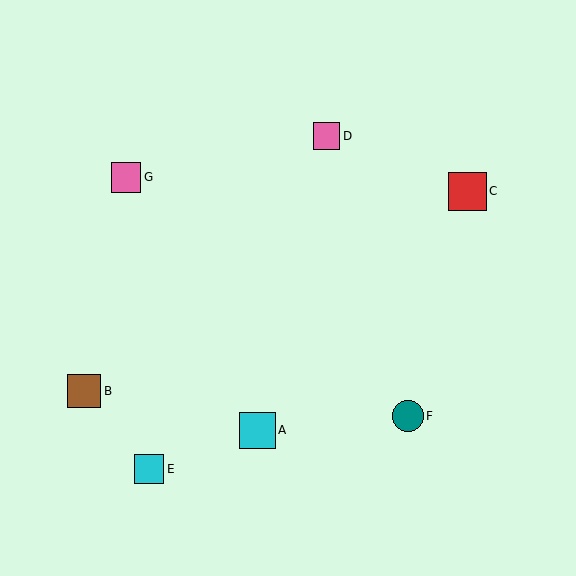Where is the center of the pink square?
The center of the pink square is at (126, 177).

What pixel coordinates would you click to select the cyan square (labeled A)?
Click at (258, 430) to select the cyan square A.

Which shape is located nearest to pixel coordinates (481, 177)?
The red square (labeled C) at (467, 191) is nearest to that location.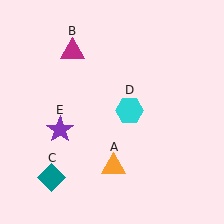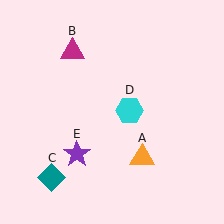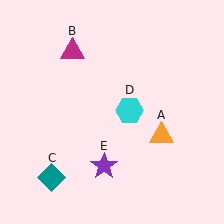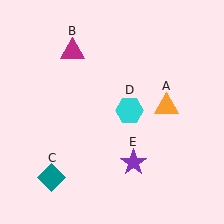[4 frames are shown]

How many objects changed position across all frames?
2 objects changed position: orange triangle (object A), purple star (object E).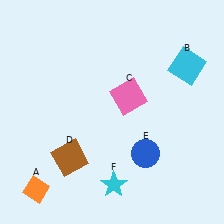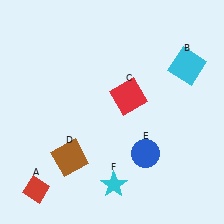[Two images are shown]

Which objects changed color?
A changed from orange to red. C changed from pink to red.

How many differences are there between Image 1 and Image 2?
There are 2 differences between the two images.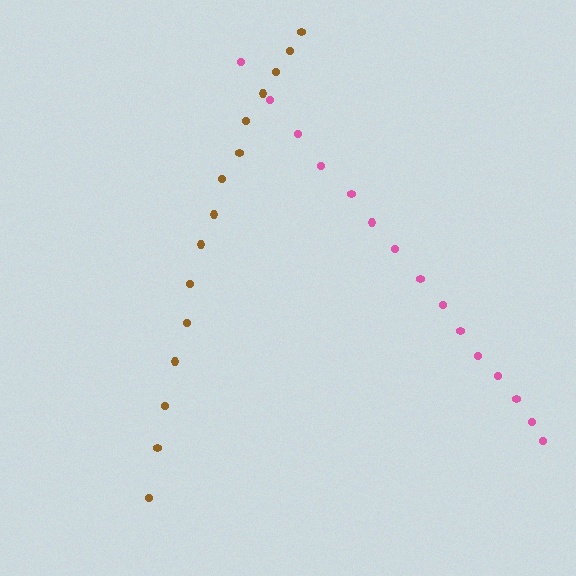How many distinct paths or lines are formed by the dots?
There are 2 distinct paths.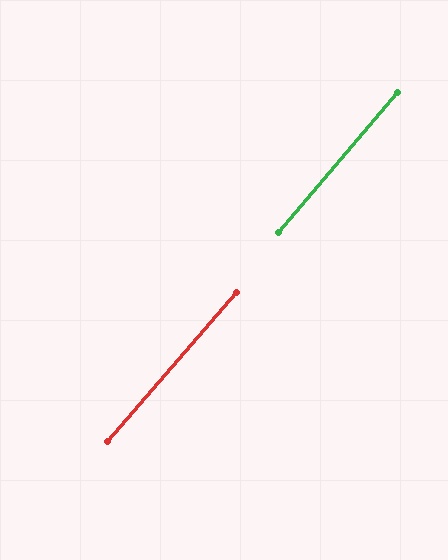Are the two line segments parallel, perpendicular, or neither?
Parallel — their directions differ by only 0.4°.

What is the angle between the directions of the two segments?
Approximately 0 degrees.